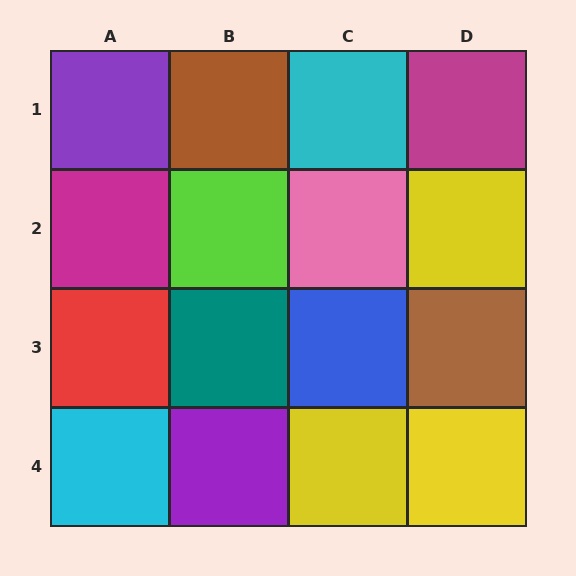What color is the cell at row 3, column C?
Blue.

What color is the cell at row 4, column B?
Purple.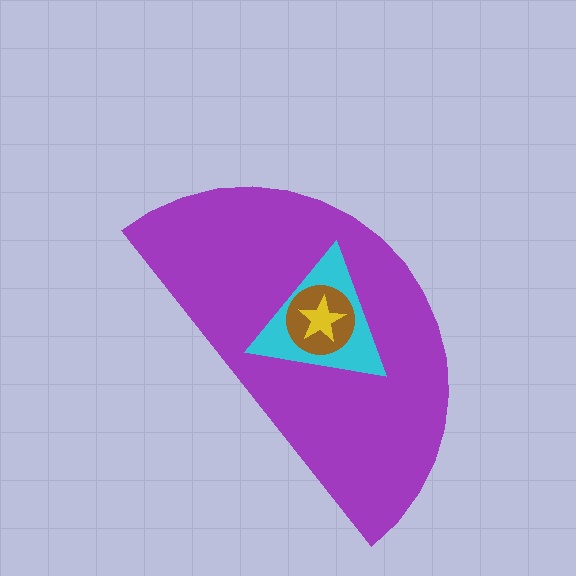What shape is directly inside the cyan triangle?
The brown circle.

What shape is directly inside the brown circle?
The yellow star.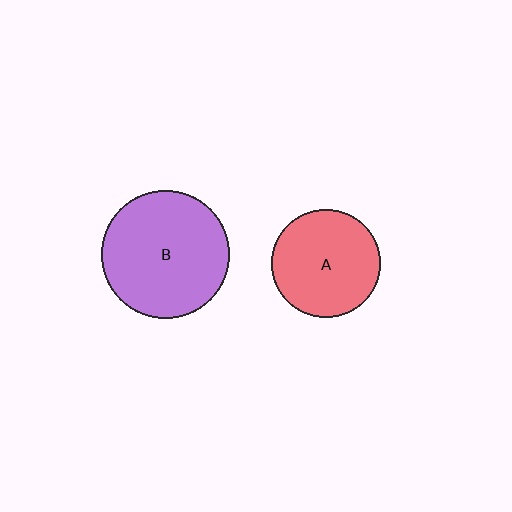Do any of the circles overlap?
No, none of the circles overlap.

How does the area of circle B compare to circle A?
Approximately 1.4 times.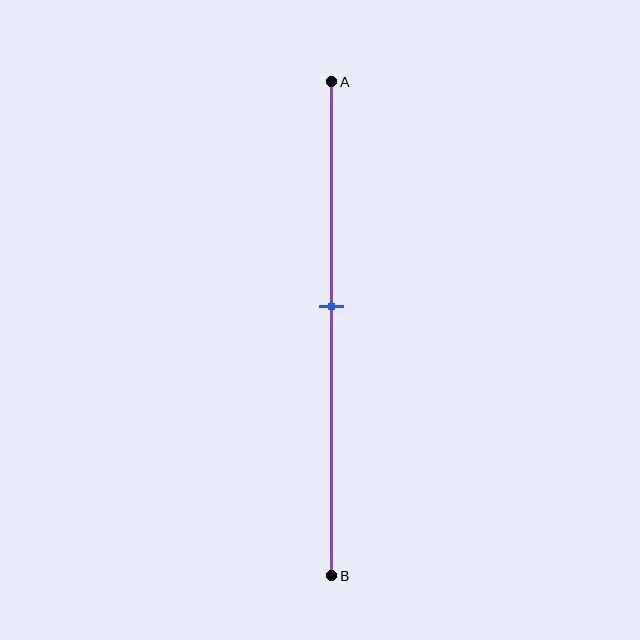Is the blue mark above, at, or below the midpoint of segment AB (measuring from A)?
The blue mark is above the midpoint of segment AB.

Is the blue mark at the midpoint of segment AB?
No, the mark is at about 45% from A, not at the 50% midpoint.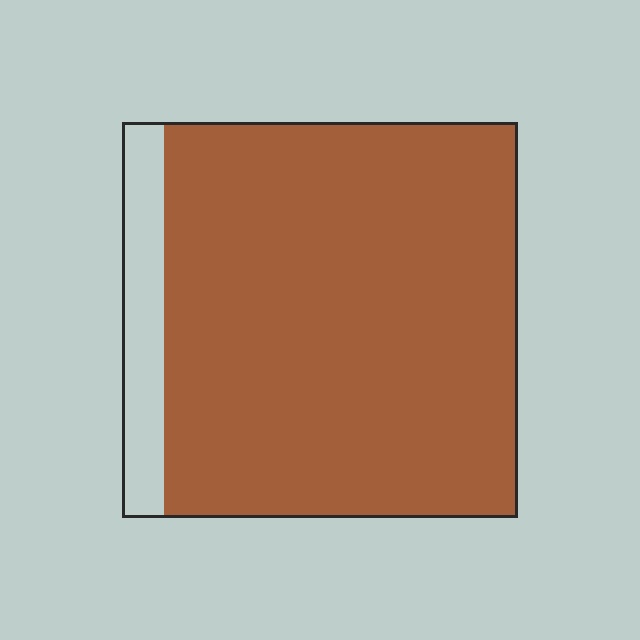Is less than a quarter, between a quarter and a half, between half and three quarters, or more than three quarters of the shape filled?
More than three quarters.